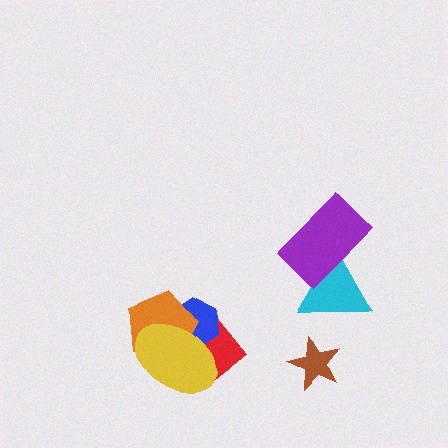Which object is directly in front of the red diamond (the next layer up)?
The blue hexagon is directly in front of the red diamond.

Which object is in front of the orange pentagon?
The yellow ellipse is in front of the orange pentagon.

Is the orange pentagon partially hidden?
Yes, it is partially covered by another shape.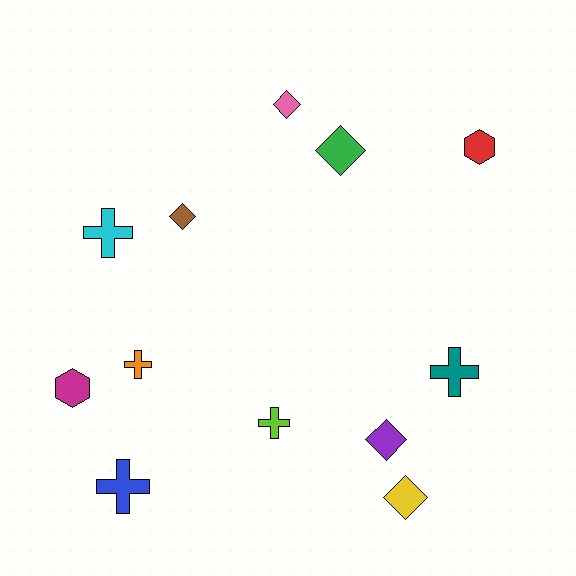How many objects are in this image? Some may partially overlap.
There are 12 objects.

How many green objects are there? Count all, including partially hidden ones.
There is 1 green object.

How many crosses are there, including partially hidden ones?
There are 5 crosses.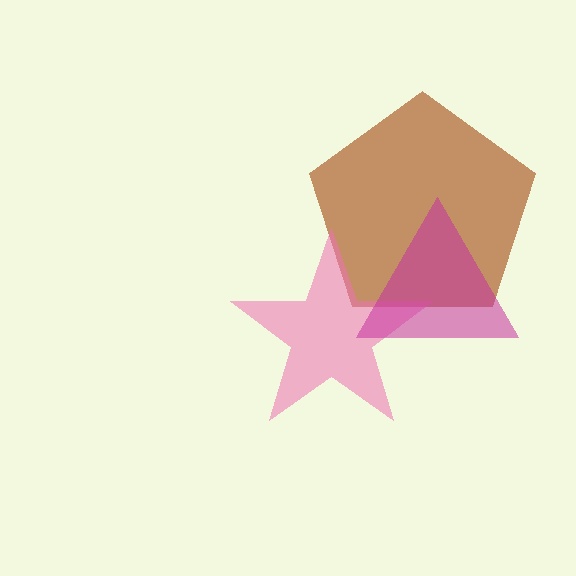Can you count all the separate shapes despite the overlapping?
Yes, there are 3 separate shapes.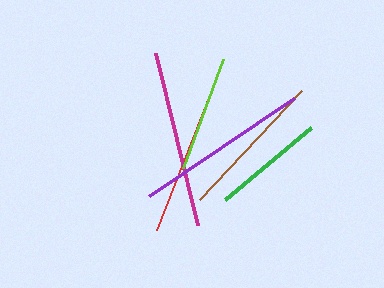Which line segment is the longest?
The magenta line is the longest at approximately 177 pixels.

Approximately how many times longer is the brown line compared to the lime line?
The brown line is approximately 1.3 times the length of the lime line.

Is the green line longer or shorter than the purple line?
The purple line is longer than the green line.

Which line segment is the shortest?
The green line is the shortest at approximately 113 pixels.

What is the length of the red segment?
The red segment is approximately 173 pixels long.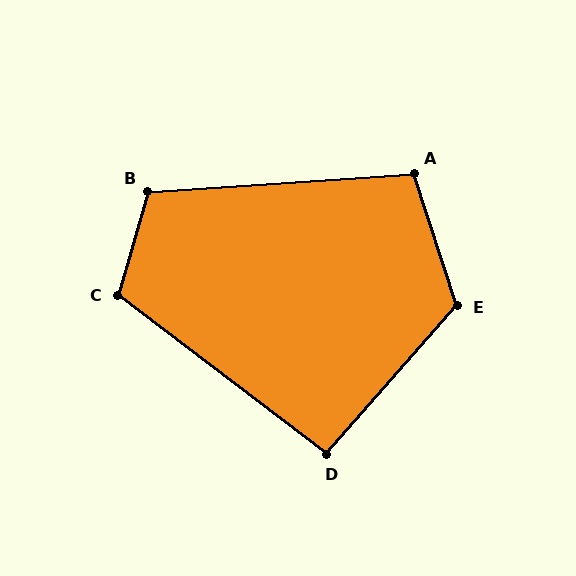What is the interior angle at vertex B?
Approximately 110 degrees (obtuse).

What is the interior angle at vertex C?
Approximately 111 degrees (obtuse).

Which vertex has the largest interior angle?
E, at approximately 120 degrees.